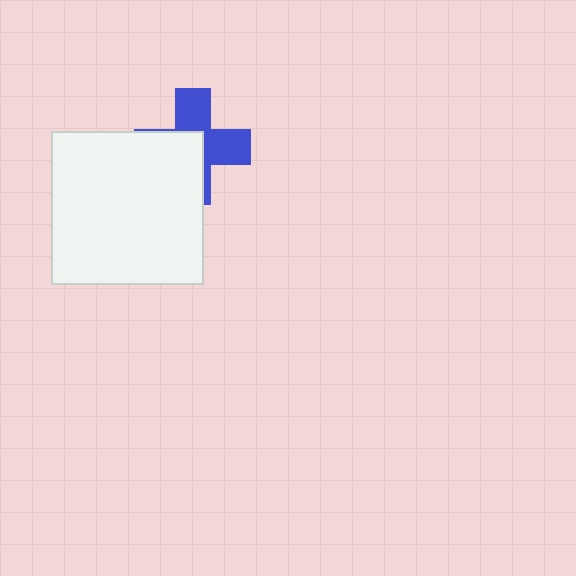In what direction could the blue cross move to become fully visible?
The blue cross could move toward the upper-right. That would shift it out from behind the white square entirely.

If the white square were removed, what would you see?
You would see the complete blue cross.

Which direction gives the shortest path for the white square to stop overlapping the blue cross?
Moving toward the lower-left gives the shortest separation.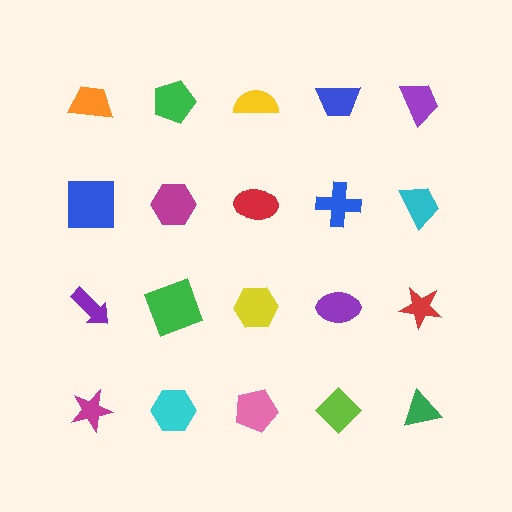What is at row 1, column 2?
A green pentagon.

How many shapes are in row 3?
5 shapes.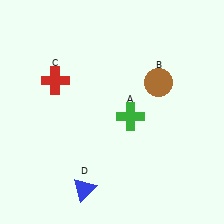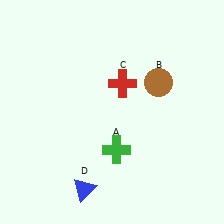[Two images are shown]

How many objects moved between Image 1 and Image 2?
2 objects moved between the two images.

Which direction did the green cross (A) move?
The green cross (A) moved down.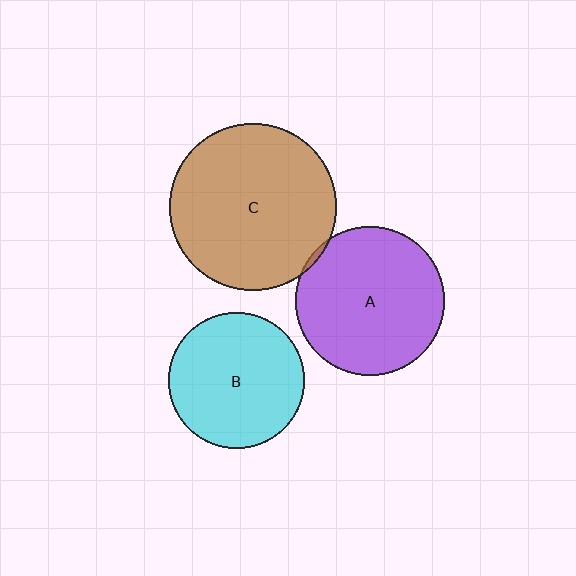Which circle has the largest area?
Circle C (brown).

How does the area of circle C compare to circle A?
Approximately 1.2 times.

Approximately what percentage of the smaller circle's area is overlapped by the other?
Approximately 5%.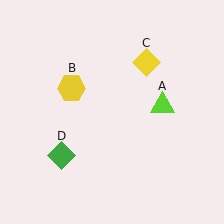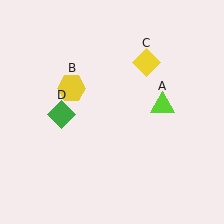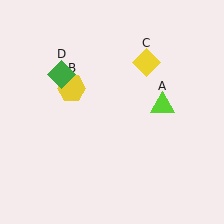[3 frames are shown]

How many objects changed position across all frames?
1 object changed position: green diamond (object D).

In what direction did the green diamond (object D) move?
The green diamond (object D) moved up.